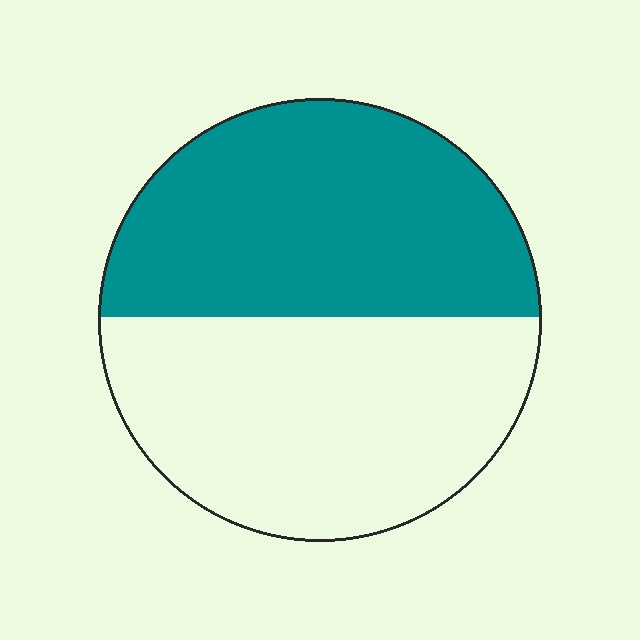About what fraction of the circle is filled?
About one half (1/2).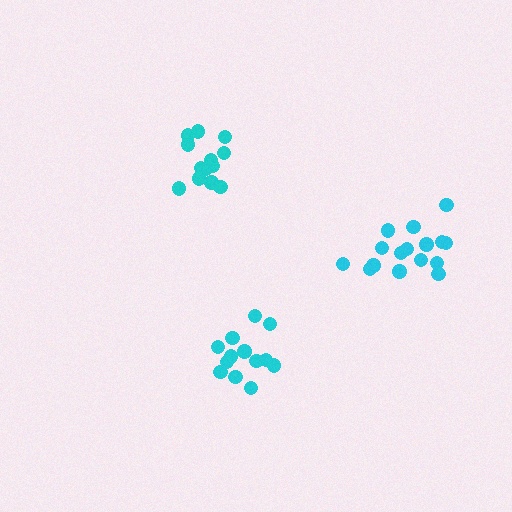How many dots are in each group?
Group 1: 16 dots, Group 2: 13 dots, Group 3: 13 dots (42 total).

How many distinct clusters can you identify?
There are 3 distinct clusters.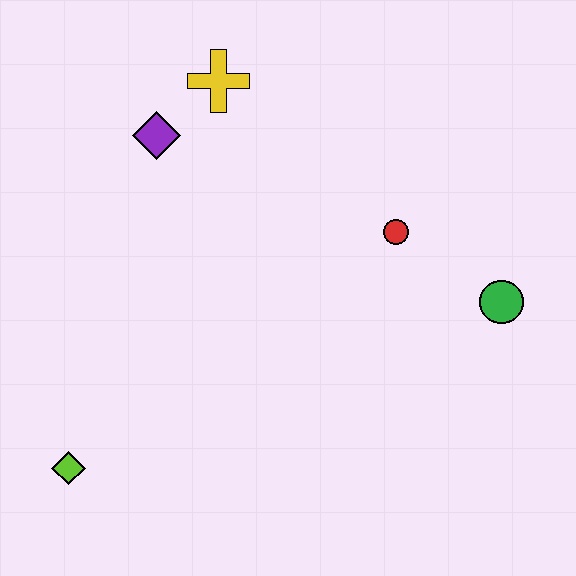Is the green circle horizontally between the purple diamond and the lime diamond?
No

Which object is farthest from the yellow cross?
The lime diamond is farthest from the yellow cross.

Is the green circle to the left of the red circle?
No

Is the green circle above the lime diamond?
Yes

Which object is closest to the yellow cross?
The purple diamond is closest to the yellow cross.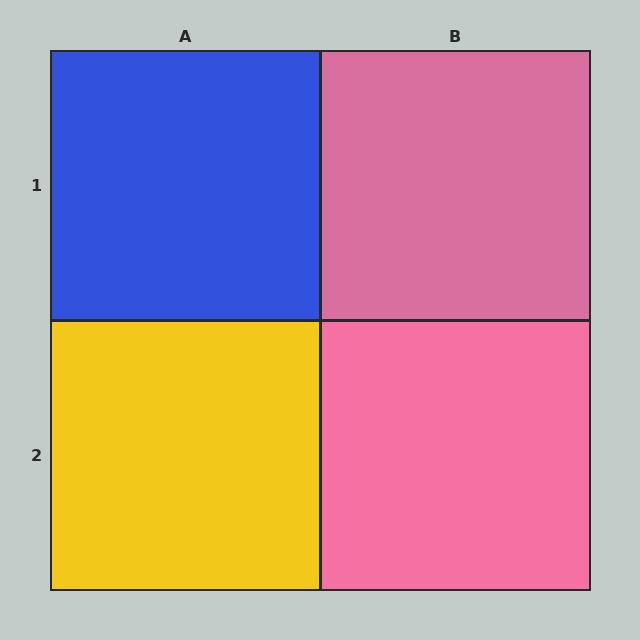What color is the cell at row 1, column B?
Pink.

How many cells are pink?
2 cells are pink.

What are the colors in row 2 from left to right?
Yellow, pink.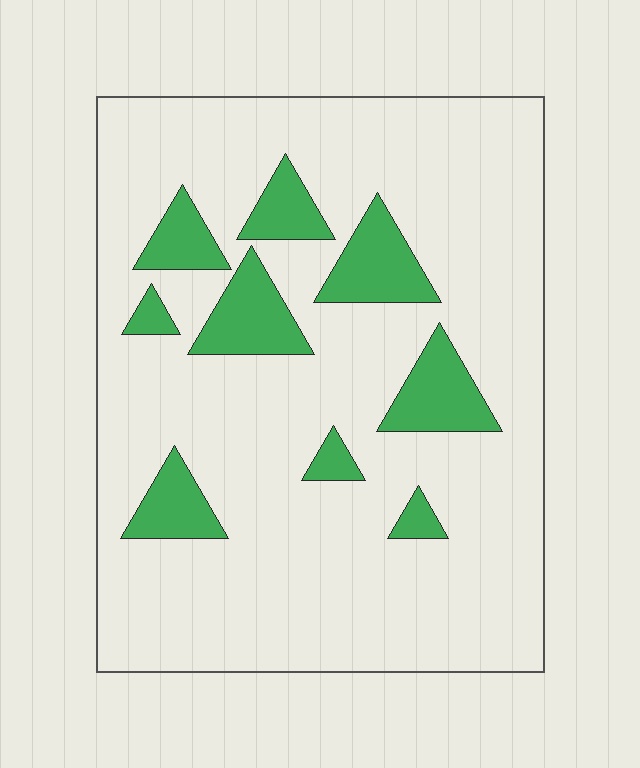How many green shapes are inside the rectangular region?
9.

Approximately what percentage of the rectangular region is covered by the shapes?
Approximately 15%.